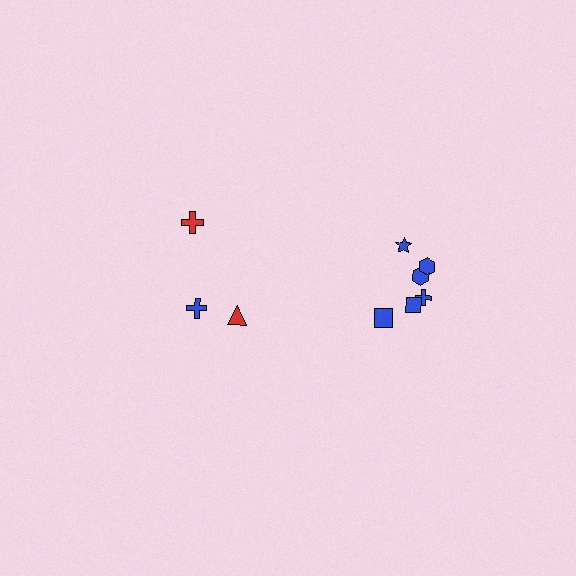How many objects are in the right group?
There are 6 objects.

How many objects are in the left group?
There are 3 objects.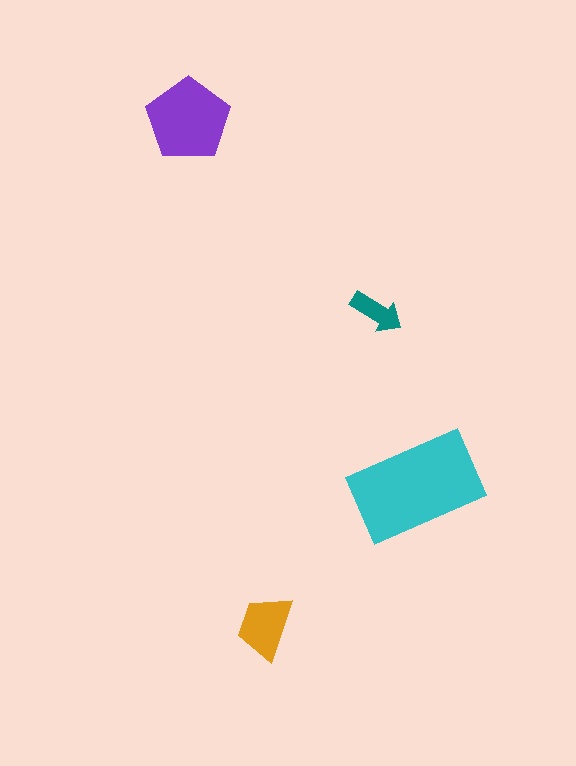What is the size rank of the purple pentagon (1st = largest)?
2nd.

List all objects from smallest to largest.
The teal arrow, the orange trapezoid, the purple pentagon, the cyan rectangle.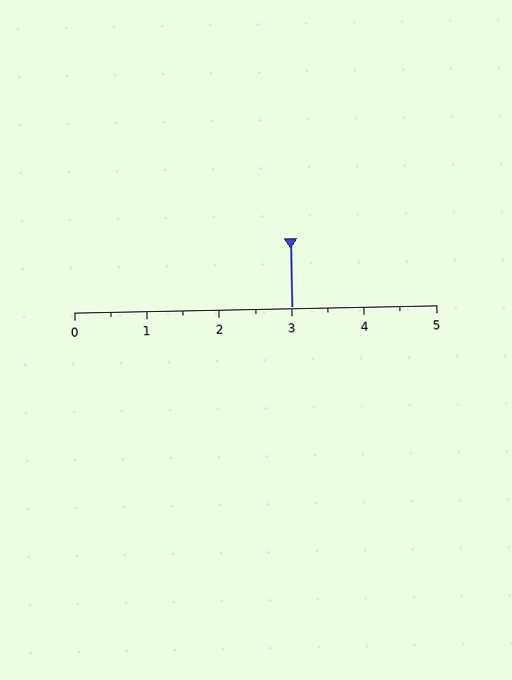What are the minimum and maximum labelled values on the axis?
The axis runs from 0 to 5.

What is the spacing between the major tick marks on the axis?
The major ticks are spaced 1 apart.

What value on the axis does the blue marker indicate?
The marker indicates approximately 3.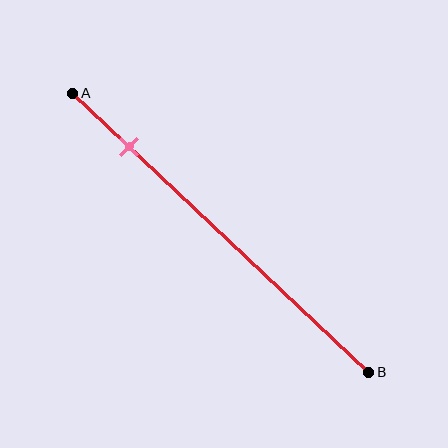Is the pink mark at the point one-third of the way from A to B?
No, the mark is at about 20% from A, not at the 33% one-third point.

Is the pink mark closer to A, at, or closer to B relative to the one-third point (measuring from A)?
The pink mark is closer to point A than the one-third point of segment AB.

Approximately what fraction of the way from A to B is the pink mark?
The pink mark is approximately 20% of the way from A to B.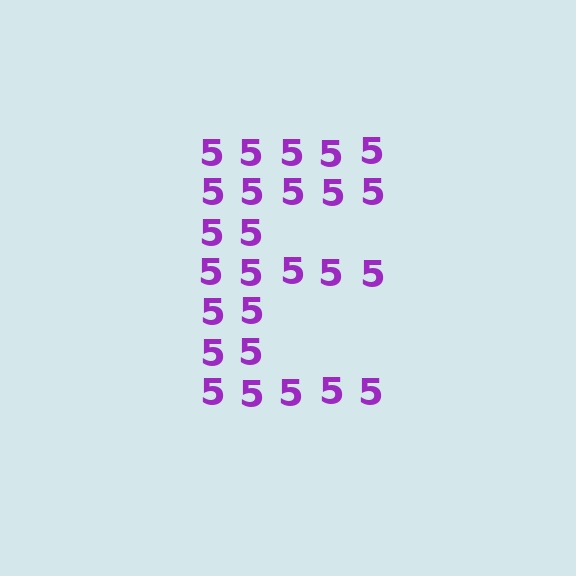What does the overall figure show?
The overall figure shows the letter E.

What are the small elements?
The small elements are digit 5's.